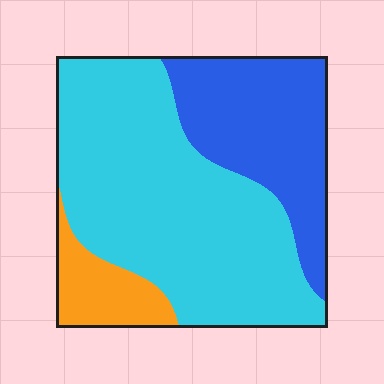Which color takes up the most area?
Cyan, at roughly 60%.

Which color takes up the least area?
Orange, at roughly 10%.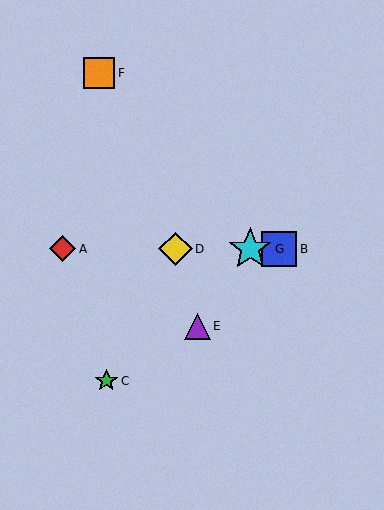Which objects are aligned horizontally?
Objects A, B, D, G are aligned horizontally.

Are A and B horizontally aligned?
Yes, both are at y≈249.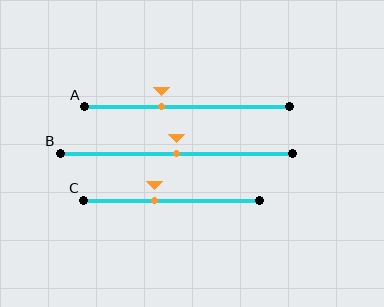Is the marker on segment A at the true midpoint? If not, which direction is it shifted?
No, the marker on segment A is shifted to the left by about 12% of the segment length.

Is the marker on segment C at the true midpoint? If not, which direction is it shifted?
No, the marker on segment C is shifted to the left by about 10% of the segment length.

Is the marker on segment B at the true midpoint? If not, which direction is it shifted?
Yes, the marker on segment B is at the true midpoint.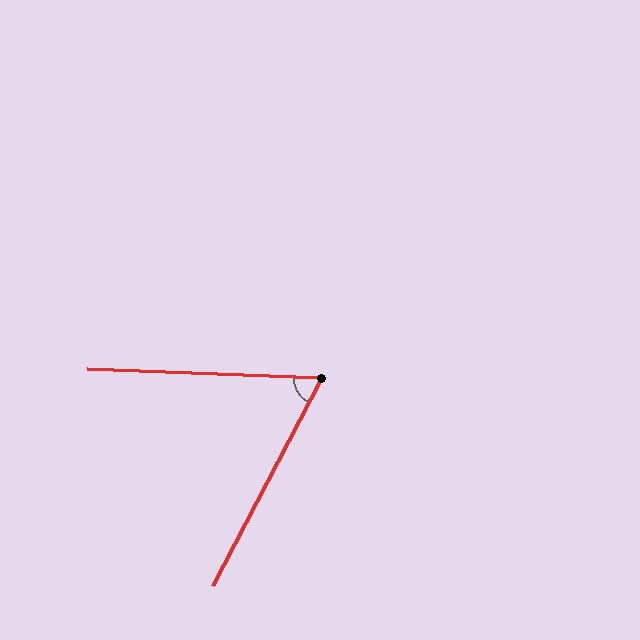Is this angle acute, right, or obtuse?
It is acute.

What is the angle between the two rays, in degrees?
Approximately 65 degrees.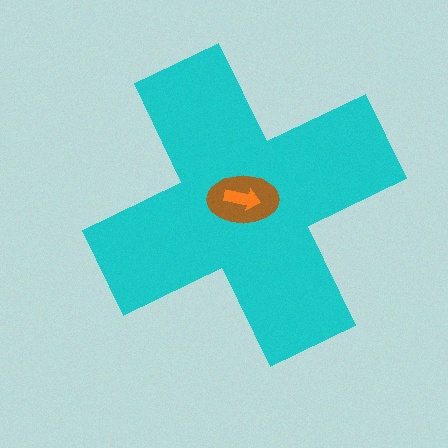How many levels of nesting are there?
3.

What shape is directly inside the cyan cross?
The brown ellipse.